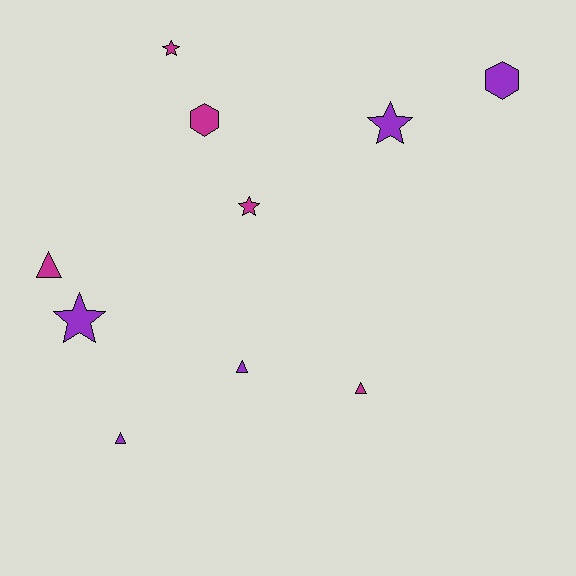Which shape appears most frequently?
Triangle, with 4 objects.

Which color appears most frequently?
Magenta, with 5 objects.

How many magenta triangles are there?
There are 2 magenta triangles.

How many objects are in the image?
There are 10 objects.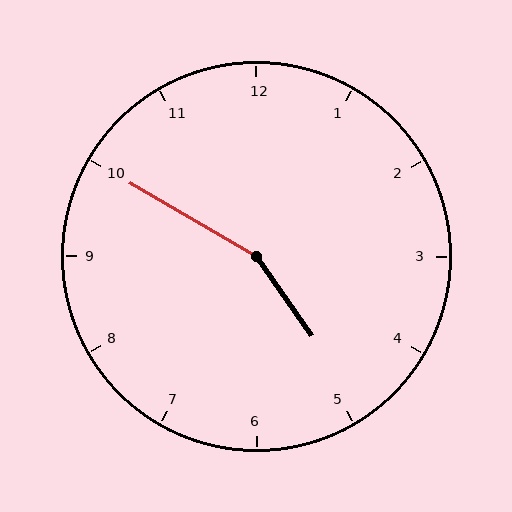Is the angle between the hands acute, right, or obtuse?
It is obtuse.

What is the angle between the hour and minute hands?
Approximately 155 degrees.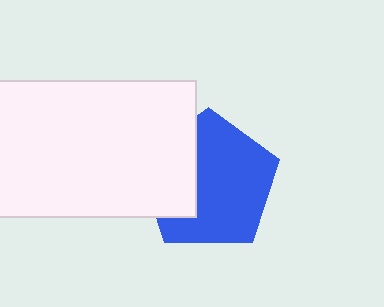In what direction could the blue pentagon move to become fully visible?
The blue pentagon could move right. That would shift it out from behind the white rectangle entirely.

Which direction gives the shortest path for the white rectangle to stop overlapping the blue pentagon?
Moving left gives the shortest separation.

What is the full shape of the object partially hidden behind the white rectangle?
The partially hidden object is a blue pentagon.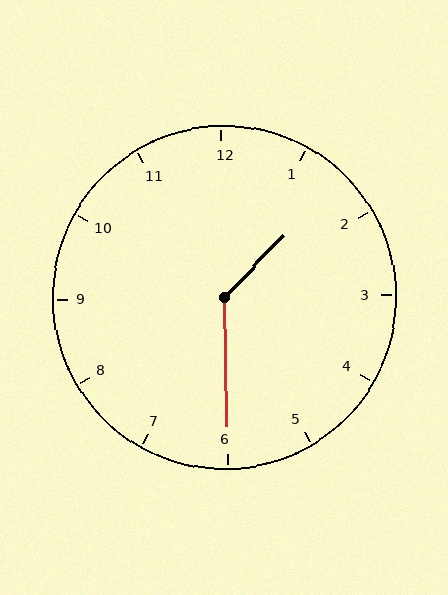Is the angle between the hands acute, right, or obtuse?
It is obtuse.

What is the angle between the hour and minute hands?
Approximately 135 degrees.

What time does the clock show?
1:30.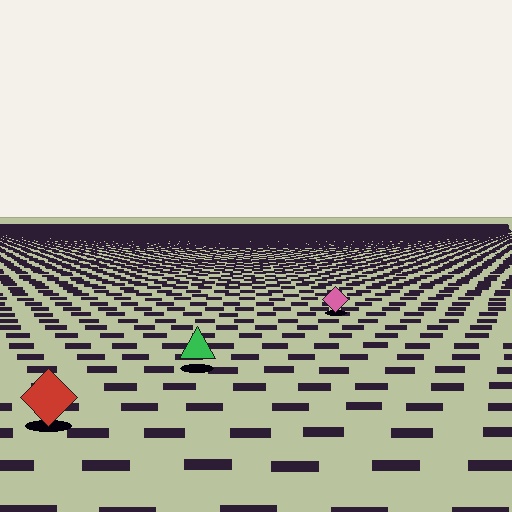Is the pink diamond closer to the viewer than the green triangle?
No. The green triangle is closer — you can tell from the texture gradient: the ground texture is coarser near it.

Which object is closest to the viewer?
The red diamond is closest. The texture marks near it are larger and more spread out.